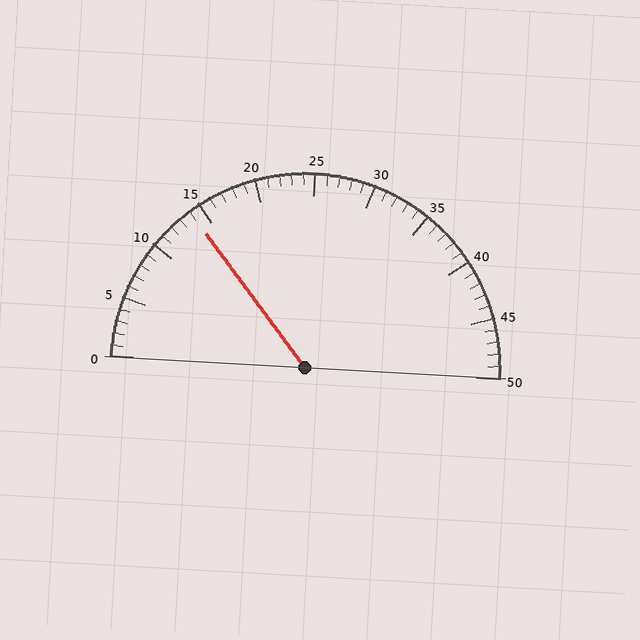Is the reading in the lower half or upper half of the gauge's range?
The reading is in the lower half of the range (0 to 50).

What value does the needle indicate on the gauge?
The needle indicates approximately 14.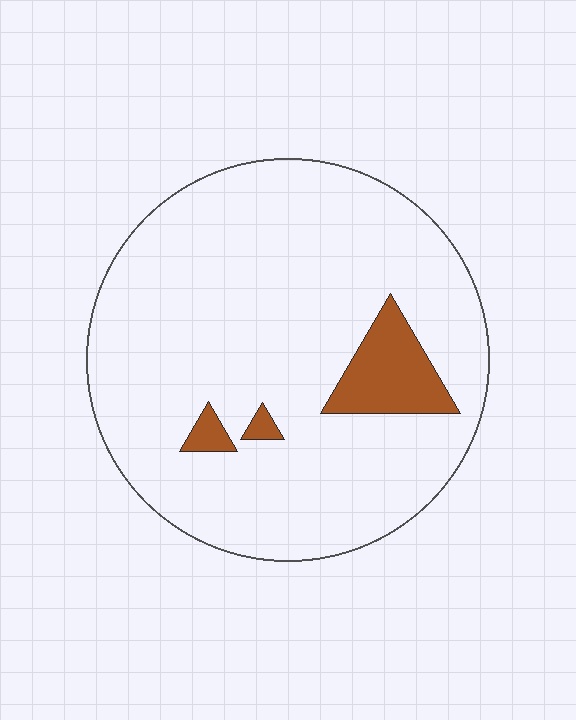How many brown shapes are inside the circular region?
3.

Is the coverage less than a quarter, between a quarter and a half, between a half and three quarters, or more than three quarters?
Less than a quarter.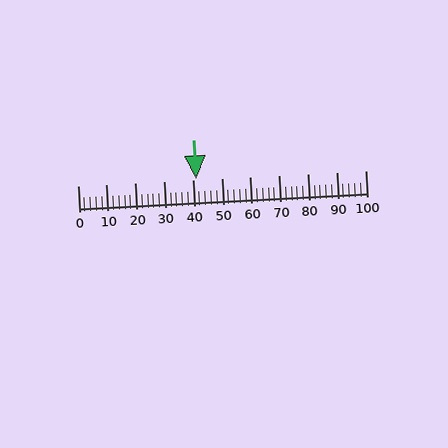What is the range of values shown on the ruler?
The ruler shows values from 0 to 100.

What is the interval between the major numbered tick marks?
The major tick marks are spaced 10 units apart.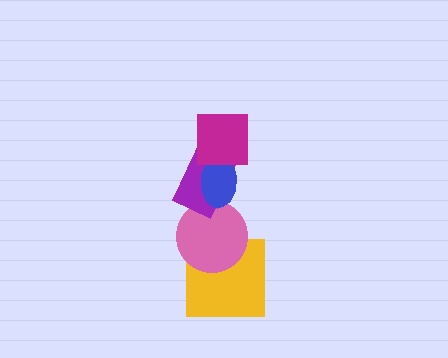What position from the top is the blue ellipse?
The blue ellipse is 2nd from the top.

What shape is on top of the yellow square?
The pink circle is on top of the yellow square.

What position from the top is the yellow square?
The yellow square is 5th from the top.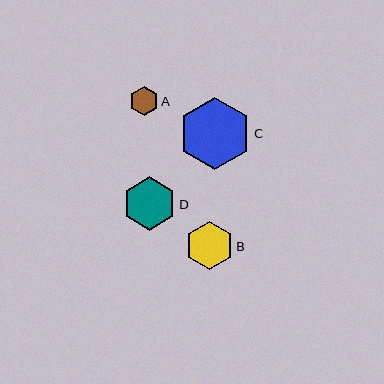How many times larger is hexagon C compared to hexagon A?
Hexagon C is approximately 2.5 times the size of hexagon A.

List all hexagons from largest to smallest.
From largest to smallest: C, D, B, A.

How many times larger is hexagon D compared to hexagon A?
Hexagon D is approximately 1.8 times the size of hexagon A.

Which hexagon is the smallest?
Hexagon A is the smallest with a size of approximately 29 pixels.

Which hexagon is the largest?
Hexagon C is the largest with a size of approximately 72 pixels.